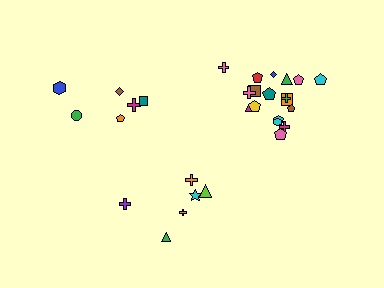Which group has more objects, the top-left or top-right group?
The top-right group.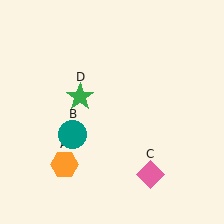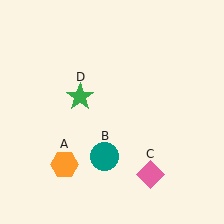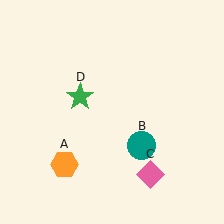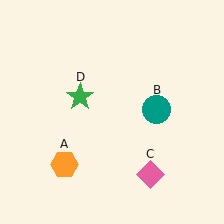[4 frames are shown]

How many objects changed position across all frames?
1 object changed position: teal circle (object B).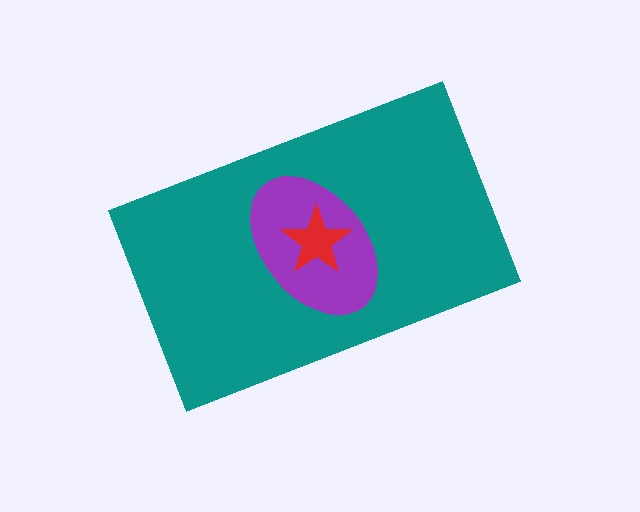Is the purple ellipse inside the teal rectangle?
Yes.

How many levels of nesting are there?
3.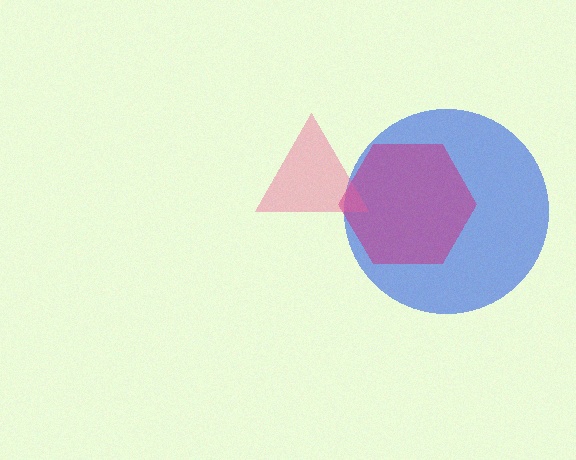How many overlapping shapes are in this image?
There are 3 overlapping shapes in the image.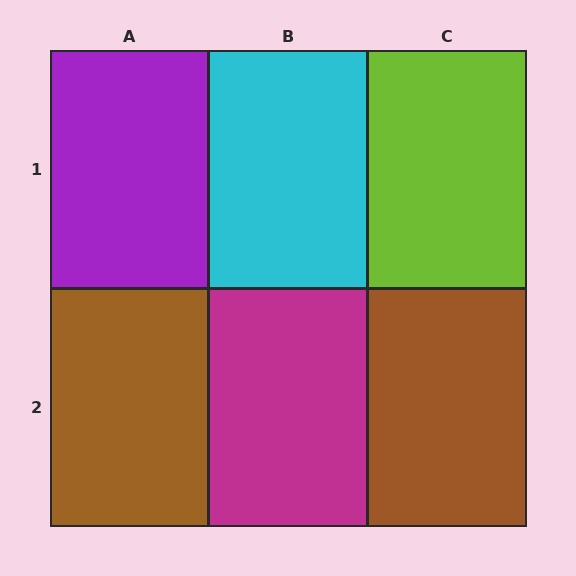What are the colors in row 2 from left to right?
Brown, magenta, brown.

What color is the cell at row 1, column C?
Lime.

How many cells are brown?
2 cells are brown.